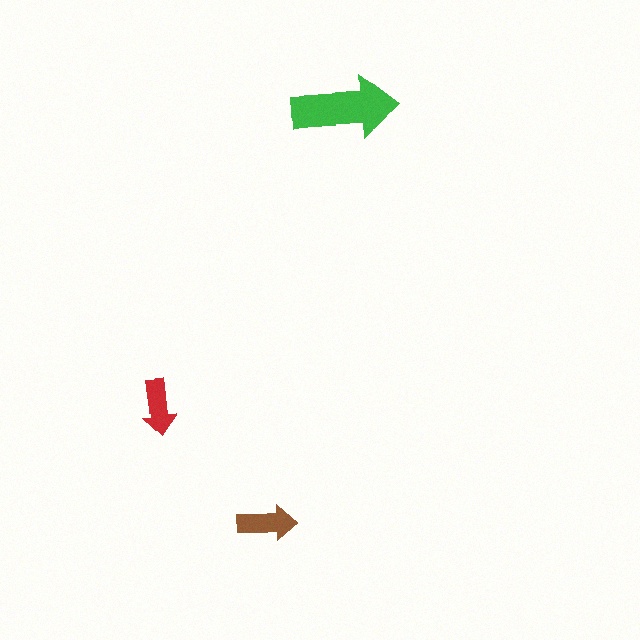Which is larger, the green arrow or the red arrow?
The green one.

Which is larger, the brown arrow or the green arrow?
The green one.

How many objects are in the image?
There are 3 objects in the image.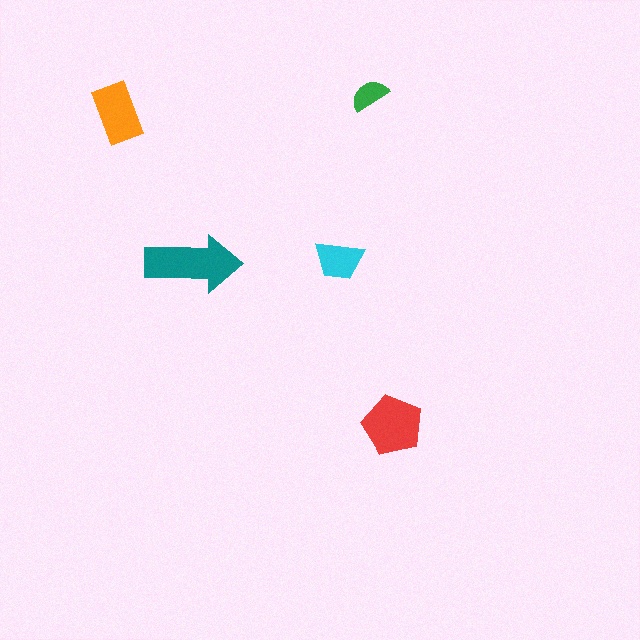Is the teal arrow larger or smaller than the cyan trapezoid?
Larger.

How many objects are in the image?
There are 5 objects in the image.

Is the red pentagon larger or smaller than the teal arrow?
Smaller.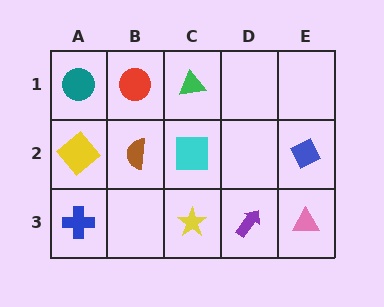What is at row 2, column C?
A cyan square.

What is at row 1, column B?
A red circle.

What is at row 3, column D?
A purple arrow.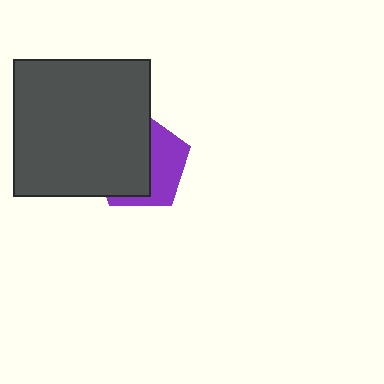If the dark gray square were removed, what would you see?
You would see the complete purple pentagon.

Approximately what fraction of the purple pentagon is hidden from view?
Roughly 60% of the purple pentagon is hidden behind the dark gray square.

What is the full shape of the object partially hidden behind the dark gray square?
The partially hidden object is a purple pentagon.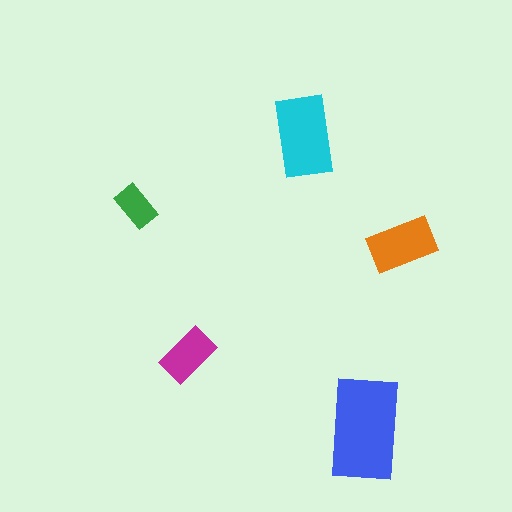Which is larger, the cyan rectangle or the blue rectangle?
The blue one.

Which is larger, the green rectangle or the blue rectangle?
The blue one.